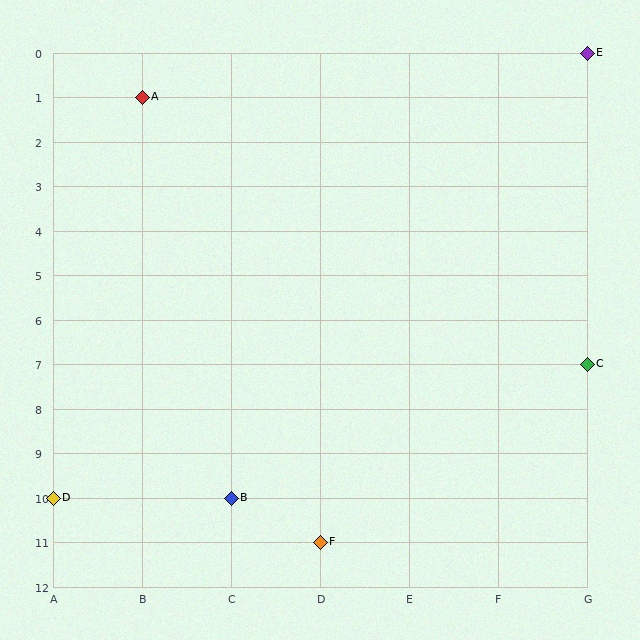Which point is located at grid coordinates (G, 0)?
Point E is at (G, 0).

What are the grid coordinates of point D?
Point D is at grid coordinates (A, 10).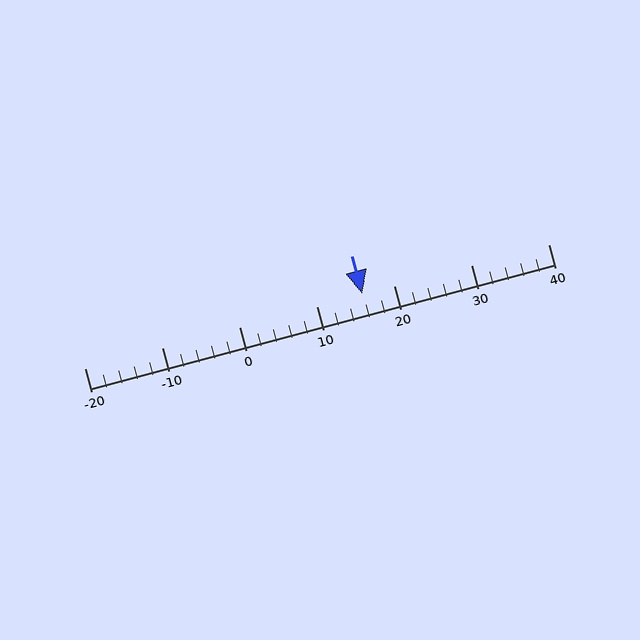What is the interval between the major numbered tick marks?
The major tick marks are spaced 10 units apart.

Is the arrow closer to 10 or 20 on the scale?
The arrow is closer to 20.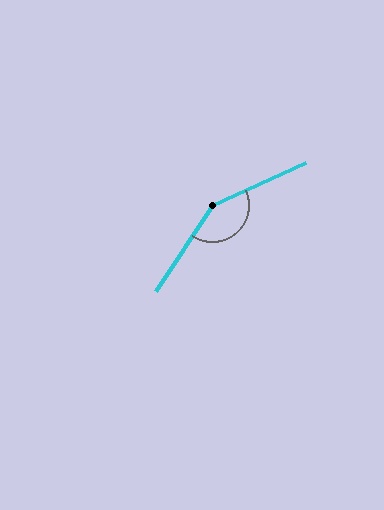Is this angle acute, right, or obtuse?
It is obtuse.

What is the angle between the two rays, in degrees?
Approximately 149 degrees.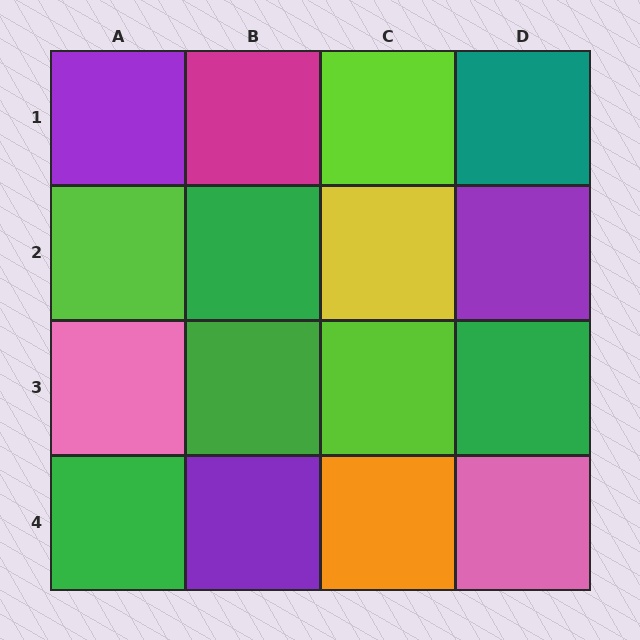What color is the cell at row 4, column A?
Green.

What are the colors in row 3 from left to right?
Pink, green, lime, green.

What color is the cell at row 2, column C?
Yellow.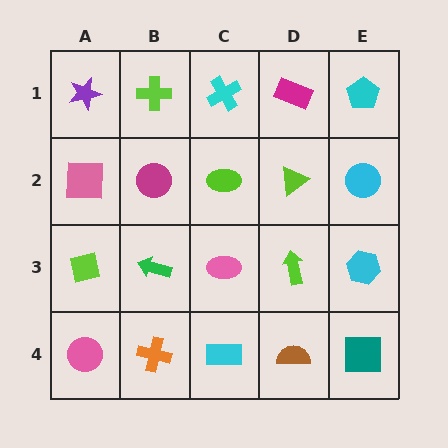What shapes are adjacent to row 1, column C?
A lime ellipse (row 2, column C), a lime cross (row 1, column B), a magenta rectangle (row 1, column D).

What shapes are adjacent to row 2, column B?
A lime cross (row 1, column B), a green arrow (row 3, column B), a pink square (row 2, column A), a lime ellipse (row 2, column C).